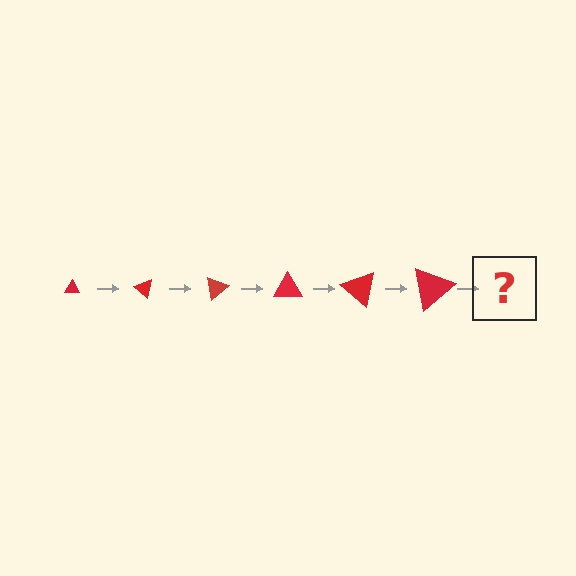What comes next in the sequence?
The next element should be a triangle, larger than the previous one and rotated 240 degrees from the start.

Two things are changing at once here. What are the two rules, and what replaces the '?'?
The two rules are that the triangle grows larger each step and it rotates 40 degrees each step. The '?' should be a triangle, larger than the previous one and rotated 240 degrees from the start.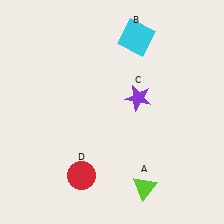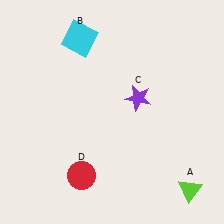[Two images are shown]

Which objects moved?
The objects that moved are: the lime triangle (A), the cyan square (B).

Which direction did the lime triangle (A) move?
The lime triangle (A) moved right.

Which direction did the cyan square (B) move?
The cyan square (B) moved left.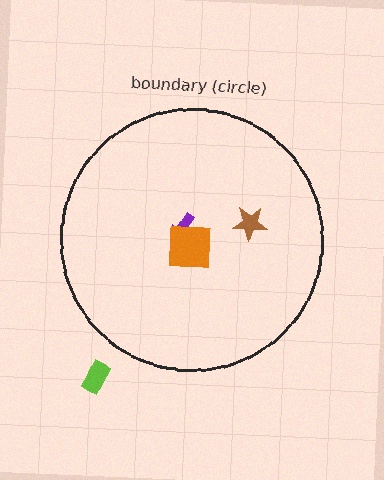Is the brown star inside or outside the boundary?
Inside.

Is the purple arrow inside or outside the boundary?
Inside.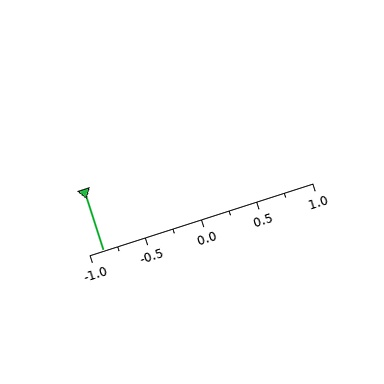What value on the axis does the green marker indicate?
The marker indicates approximately -0.88.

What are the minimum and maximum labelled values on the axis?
The axis runs from -1.0 to 1.0.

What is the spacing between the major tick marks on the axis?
The major ticks are spaced 0.5 apart.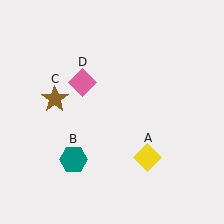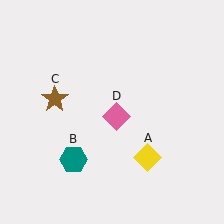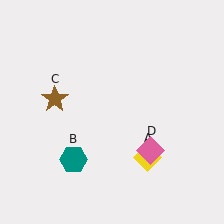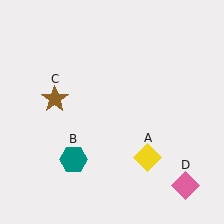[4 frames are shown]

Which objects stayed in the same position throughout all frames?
Yellow diamond (object A) and teal hexagon (object B) and brown star (object C) remained stationary.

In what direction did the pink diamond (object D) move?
The pink diamond (object D) moved down and to the right.